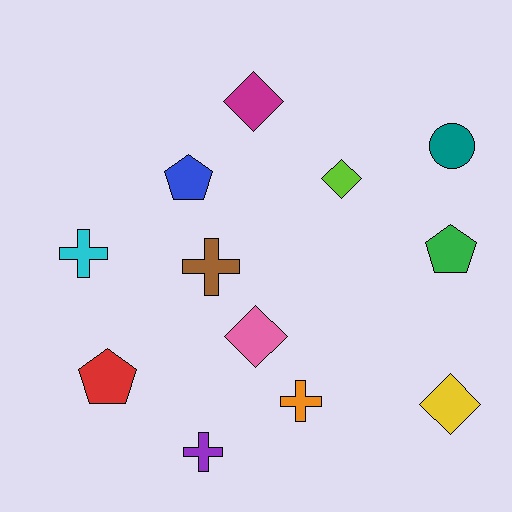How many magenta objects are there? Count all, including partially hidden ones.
There is 1 magenta object.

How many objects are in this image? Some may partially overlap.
There are 12 objects.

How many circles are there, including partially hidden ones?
There is 1 circle.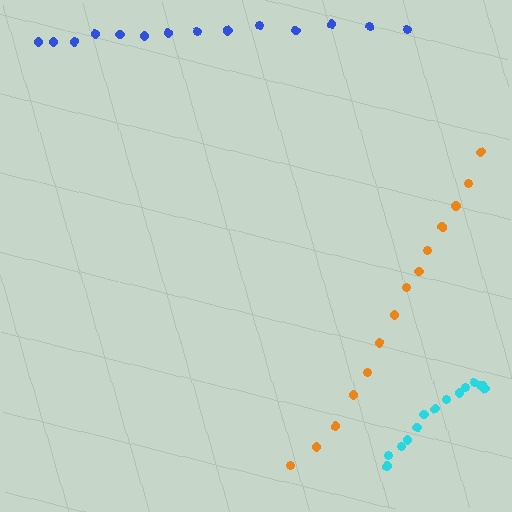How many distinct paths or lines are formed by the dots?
There are 3 distinct paths.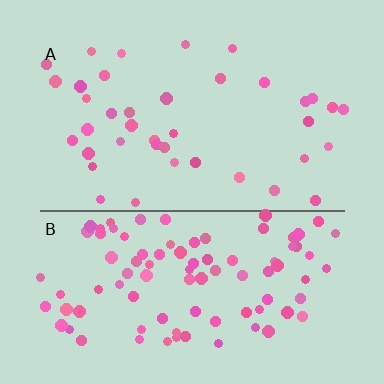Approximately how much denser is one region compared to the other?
Approximately 2.4× — region B over region A.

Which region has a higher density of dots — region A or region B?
B (the bottom).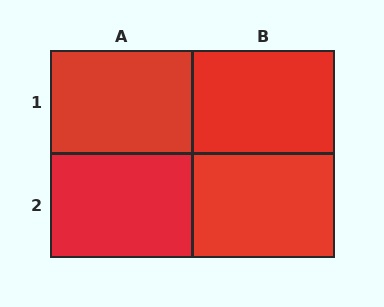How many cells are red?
4 cells are red.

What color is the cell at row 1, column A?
Red.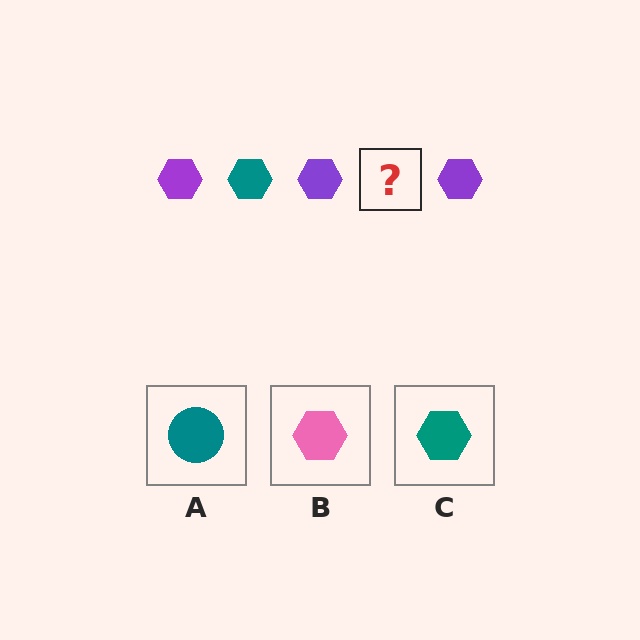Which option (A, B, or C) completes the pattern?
C.